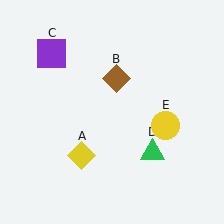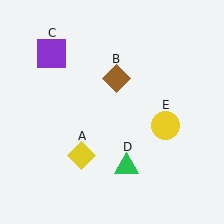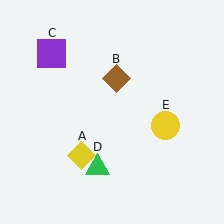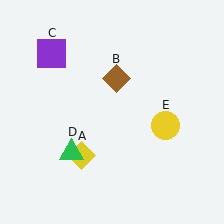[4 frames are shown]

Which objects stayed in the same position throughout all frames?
Yellow diamond (object A) and brown diamond (object B) and purple square (object C) and yellow circle (object E) remained stationary.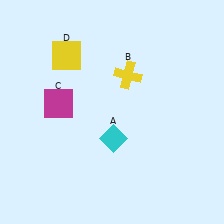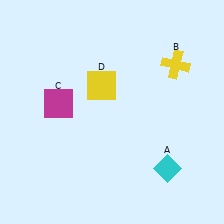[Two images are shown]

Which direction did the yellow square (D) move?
The yellow square (D) moved right.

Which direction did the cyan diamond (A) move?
The cyan diamond (A) moved right.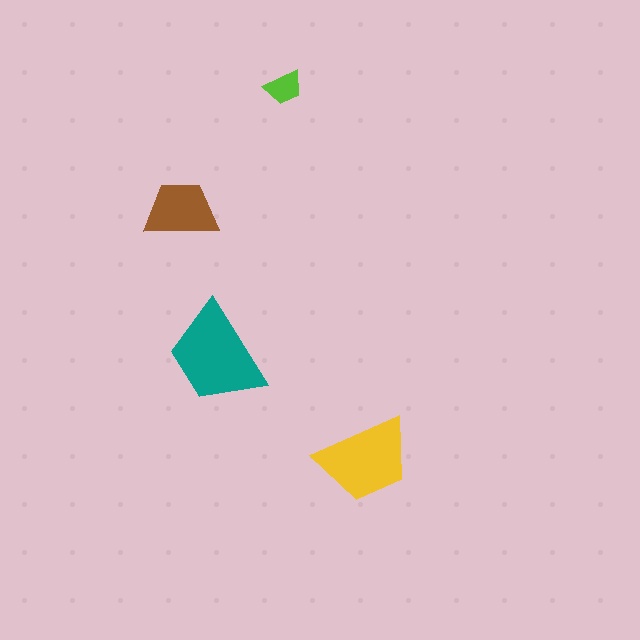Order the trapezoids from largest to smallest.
the teal one, the yellow one, the brown one, the lime one.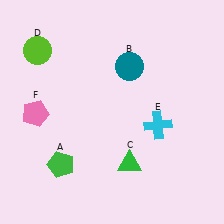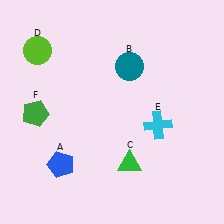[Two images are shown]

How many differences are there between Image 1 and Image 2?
There are 2 differences between the two images.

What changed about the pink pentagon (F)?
In Image 1, F is pink. In Image 2, it changed to green.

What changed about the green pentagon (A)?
In Image 1, A is green. In Image 2, it changed to blue.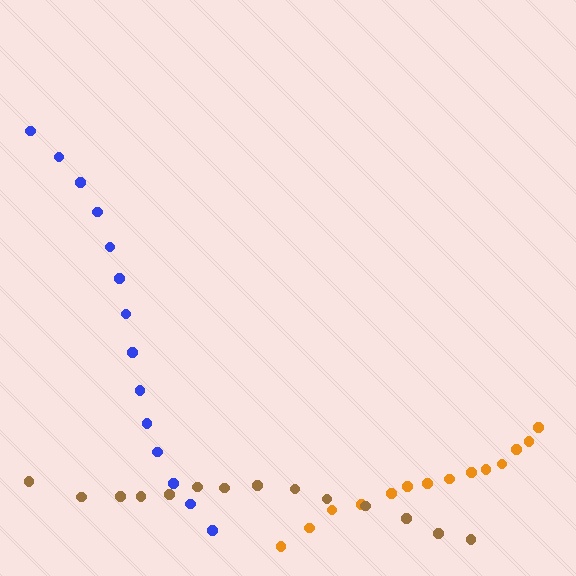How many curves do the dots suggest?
There are 3 distinct paths.